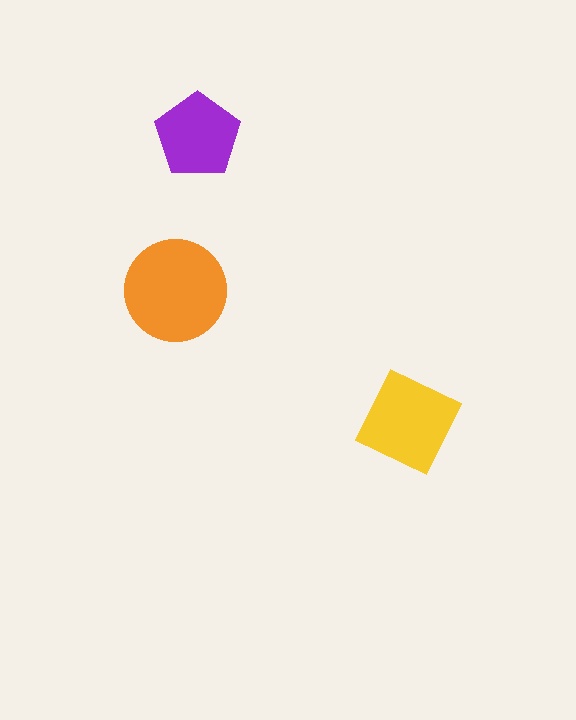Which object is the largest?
The orange circle.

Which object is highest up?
The purple pentagon is topmost.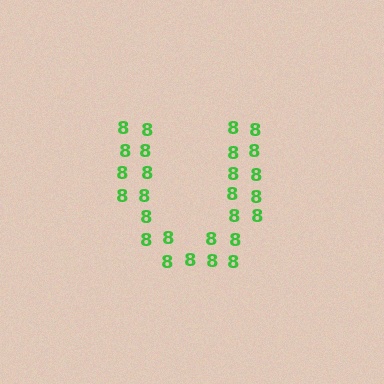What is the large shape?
The large shape is the letter U.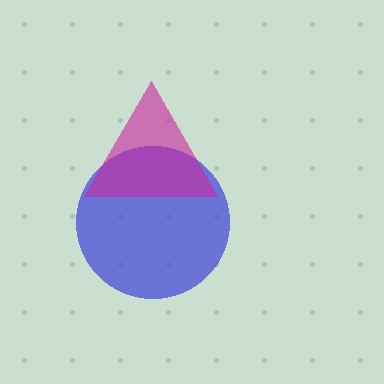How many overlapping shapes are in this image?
There are 2 overlapping shapes in the image.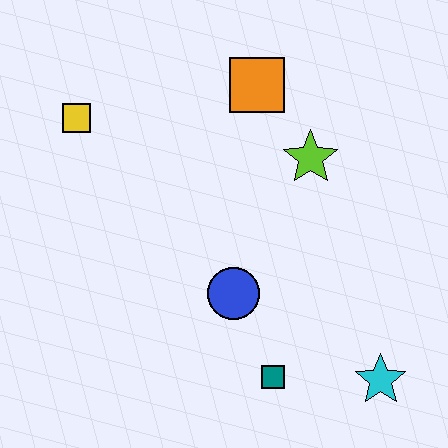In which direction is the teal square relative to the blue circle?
The teal square is below the blue circle.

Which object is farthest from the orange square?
The cyan star is farthest from the orange square.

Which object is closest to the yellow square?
The orange square is closest to the yellow square.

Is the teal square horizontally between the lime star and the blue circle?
Yes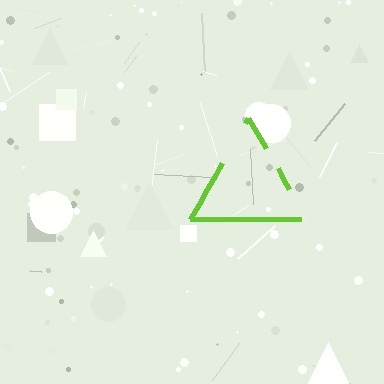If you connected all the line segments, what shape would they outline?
They would outline a triangle.